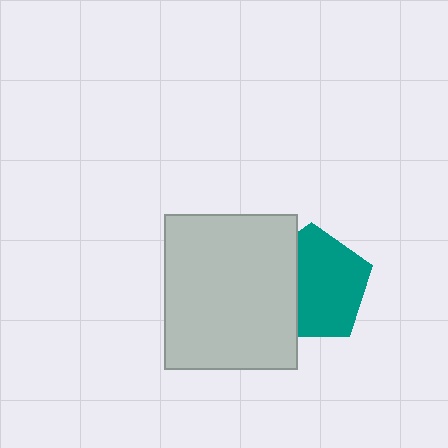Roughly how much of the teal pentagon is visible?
Most of it is visible (roughly 66%).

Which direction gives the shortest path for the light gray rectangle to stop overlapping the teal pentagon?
Moving left gives the shortest separation.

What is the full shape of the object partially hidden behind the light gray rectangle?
The partially hidden object is a teal pentagon.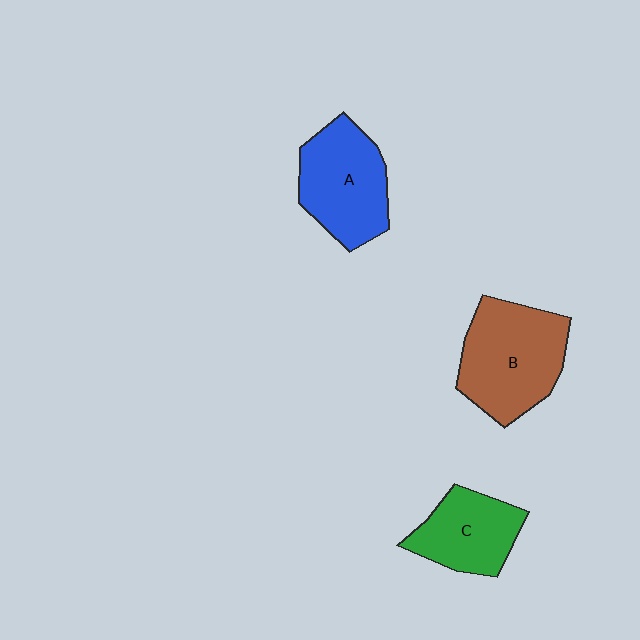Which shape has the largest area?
Shape B (brown).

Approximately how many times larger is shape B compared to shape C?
Approximately 1.5 times.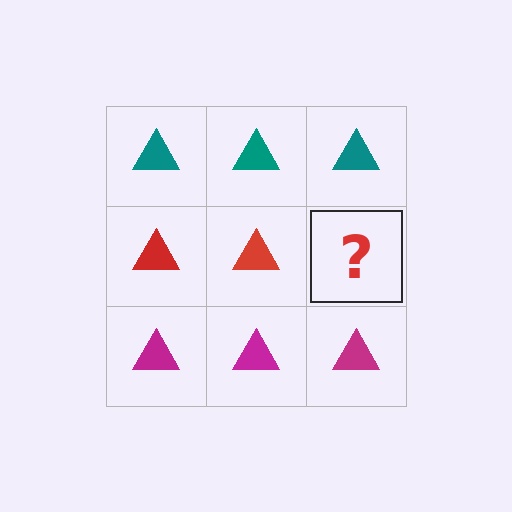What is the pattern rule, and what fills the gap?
The rule is that each row has a consistent color. The gap should be filled with a red triangle.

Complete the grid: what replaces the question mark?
The question mark should be replaced with a red triangle.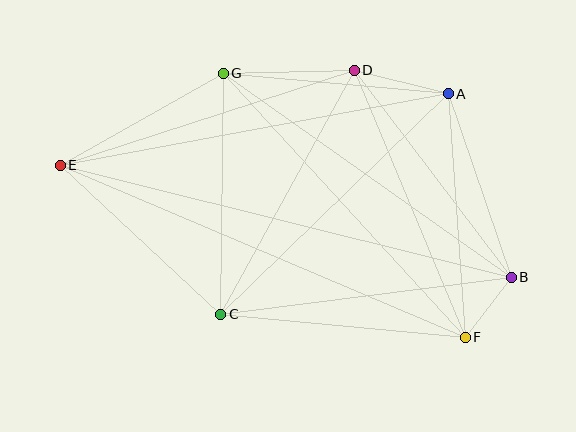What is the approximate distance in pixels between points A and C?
The distance between A and C is approximately 317 pixels.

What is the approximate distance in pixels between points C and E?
The distance between C and E is approximately 219 pixels.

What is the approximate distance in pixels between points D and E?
The distance between D and E is approximately 309 pixels.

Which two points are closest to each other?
Points B and F are closest to each other.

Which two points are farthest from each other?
Points B and E are farthest from each other.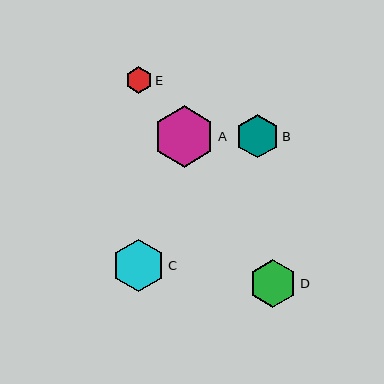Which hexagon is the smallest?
Hexagon E is the smallest with a size of approximately 27 pixels.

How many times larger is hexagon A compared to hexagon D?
Hexagon A is approximately 1.3 times the size of hexagon D.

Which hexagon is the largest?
Hexagon A is the largest with a size of approximately 61 pixels.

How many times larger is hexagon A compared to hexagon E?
Hexagon A is approximately 2.3 times the size of hexagon E.